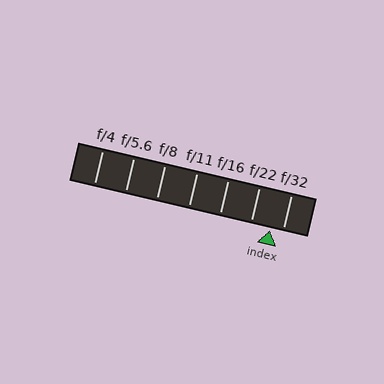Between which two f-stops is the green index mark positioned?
The index mark is between f/22 and f/32.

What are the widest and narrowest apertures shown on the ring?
The widest aperture shown is f/4 and the narrowest is f/32.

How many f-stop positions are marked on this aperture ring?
There are 7 f-stop positions marked.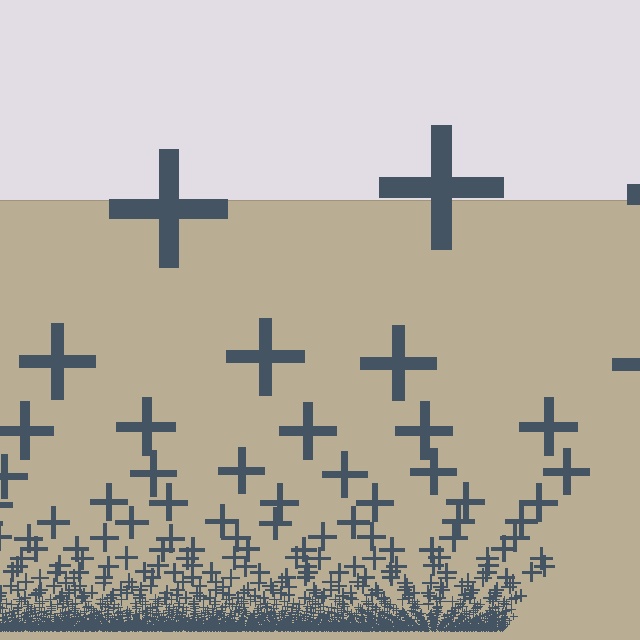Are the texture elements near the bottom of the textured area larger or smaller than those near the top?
Smaller. The gradient is inverted — elements near the bottom are smaller and denser.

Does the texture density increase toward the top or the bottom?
Density increases toward the bottom.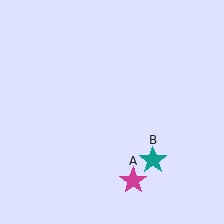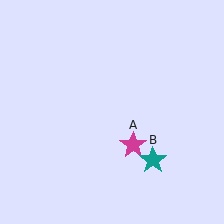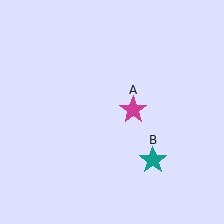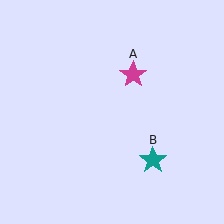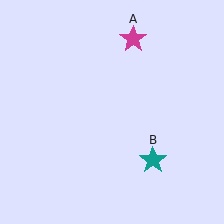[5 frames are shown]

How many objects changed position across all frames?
1 object changed position: magenta star (object A).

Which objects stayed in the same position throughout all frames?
Teal star (object B) remained stationary.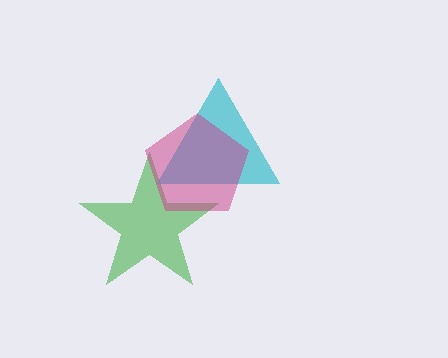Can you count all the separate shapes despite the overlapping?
Yes, there are 3 separate shapes.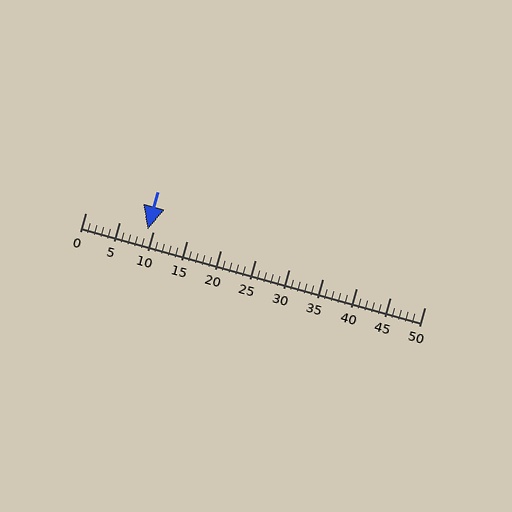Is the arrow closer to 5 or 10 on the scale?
The arrow is closer to 10.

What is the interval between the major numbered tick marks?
The major tick marks are spaced 5 units apart.